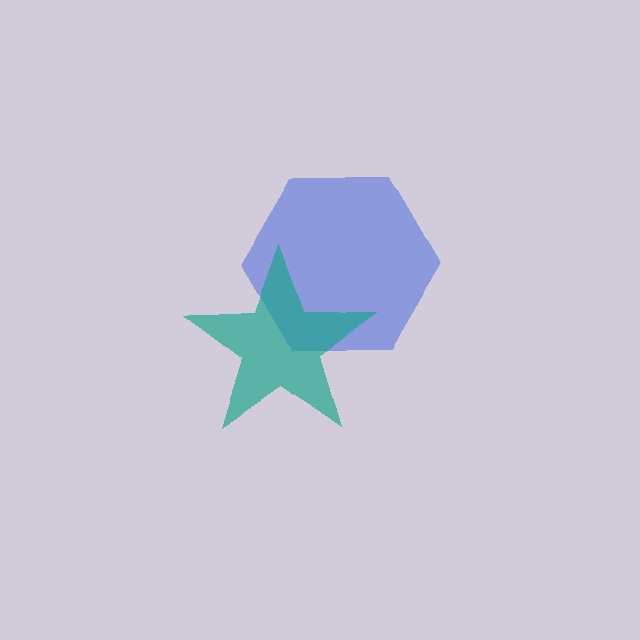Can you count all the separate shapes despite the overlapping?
Yes, there are 2 separate shapes.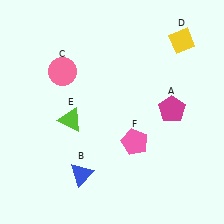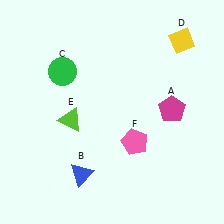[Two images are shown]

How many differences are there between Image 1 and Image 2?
There is 1 difference between the two images.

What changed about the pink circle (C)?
In Image 1, C is pink. In Image 2, it changed to green.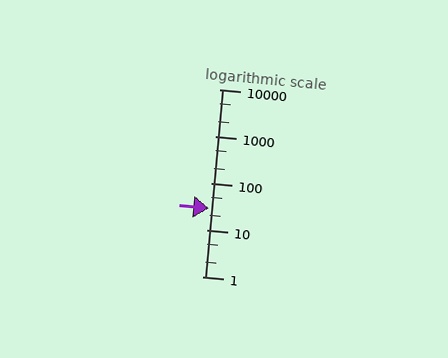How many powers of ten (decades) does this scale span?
The scale spans 4 decades, from 1 to 10000.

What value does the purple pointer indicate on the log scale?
The pointer indicates approximately 28.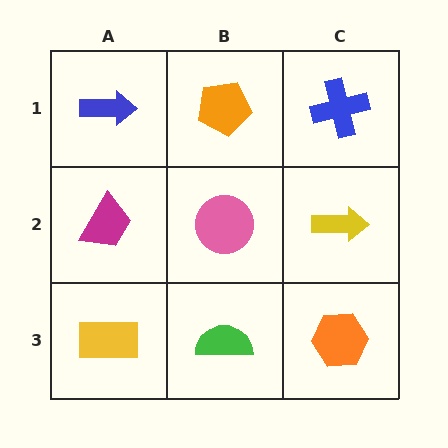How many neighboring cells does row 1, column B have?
3.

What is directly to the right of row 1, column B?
A blue cross.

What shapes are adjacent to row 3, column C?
A yellow arrow (row 2, column C), a green semicircle (row 3, column B).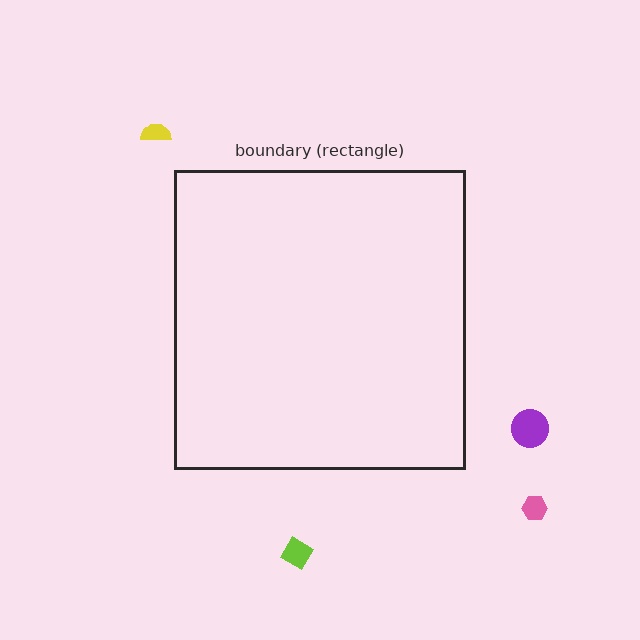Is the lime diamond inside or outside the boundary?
Outside.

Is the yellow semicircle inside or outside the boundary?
Outside.